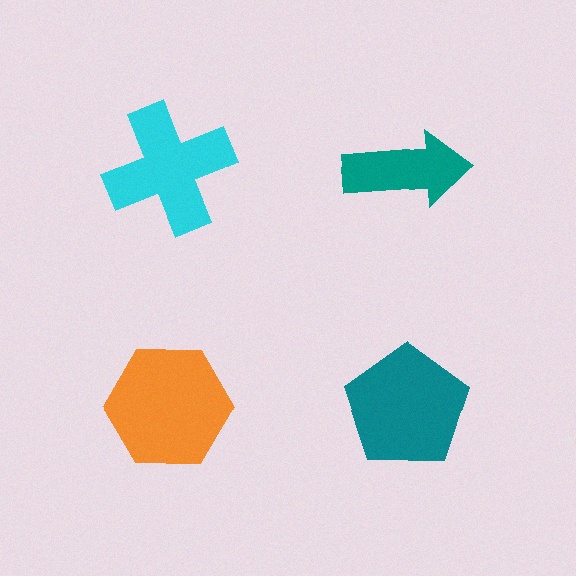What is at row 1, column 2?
A teal arrow.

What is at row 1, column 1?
A cyan cross.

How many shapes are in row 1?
2 shapes.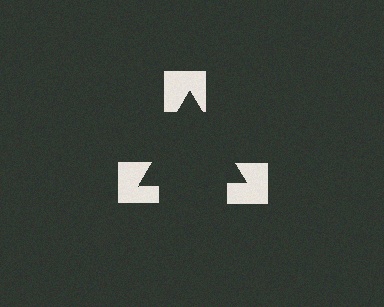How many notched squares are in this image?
There are 3 — one at each vertex of the illusory triangle.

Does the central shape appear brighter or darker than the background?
It typically appears slightly darker than the background, even though no actual brightness change is drawn.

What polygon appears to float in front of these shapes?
An illusory triangle — its edges are inferred from the aligned wedge cuts in the notched squares, not physically drawn.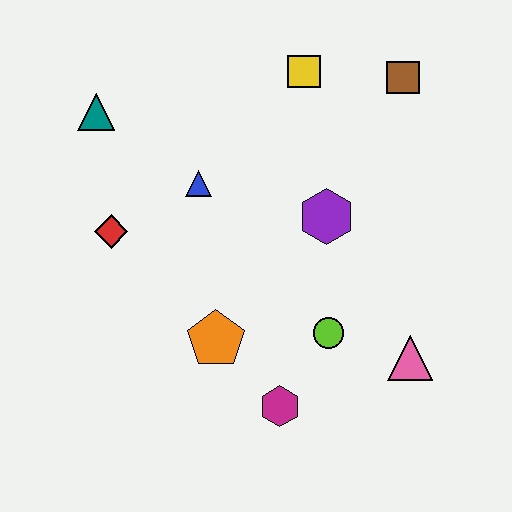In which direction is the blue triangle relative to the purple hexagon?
The blue triangle is to the left of the purple hexagon.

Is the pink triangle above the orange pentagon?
No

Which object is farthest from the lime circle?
The teal triangle is farthest from the lime circle.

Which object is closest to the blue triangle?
The red diamond is closest to the blue triangle.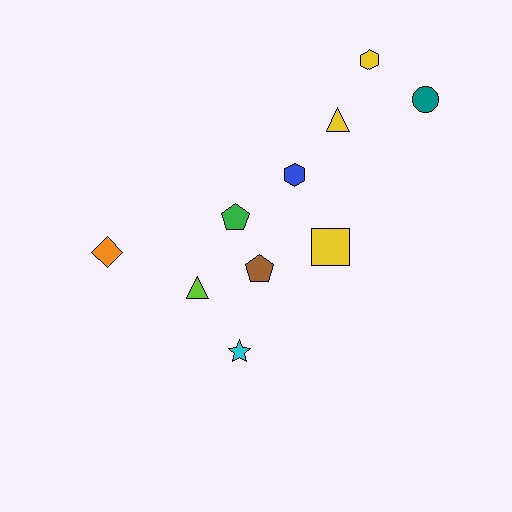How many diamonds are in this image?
There is 1 diamond.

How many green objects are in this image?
There is 1 green object.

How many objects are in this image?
There are 10 objects.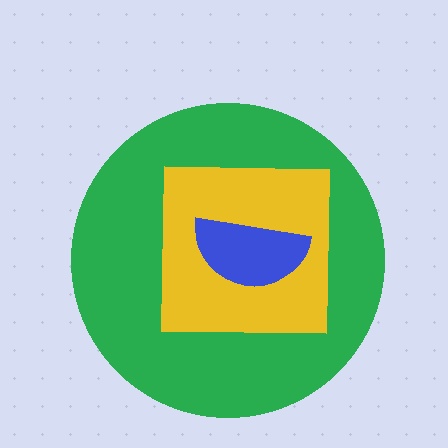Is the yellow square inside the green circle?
Yes.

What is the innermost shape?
The blue semicircle.